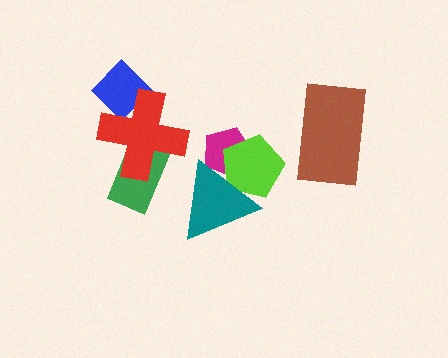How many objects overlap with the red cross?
2 objects overlap with the red cross.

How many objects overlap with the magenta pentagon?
2 objects overlap with the magenta pentagon.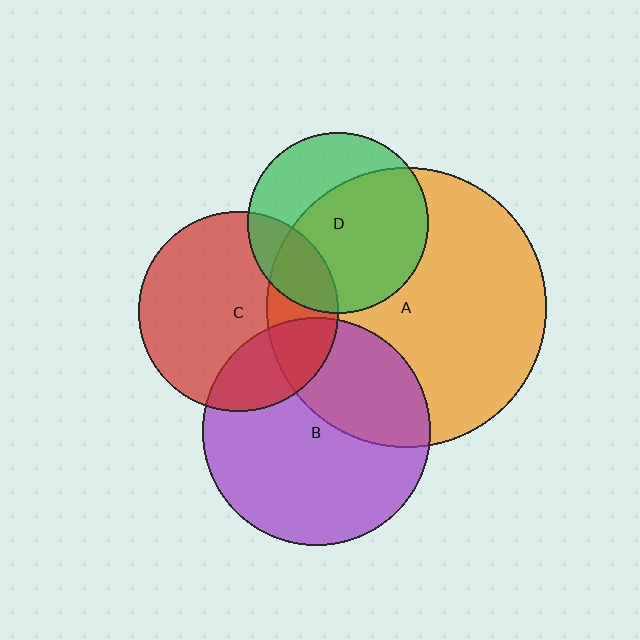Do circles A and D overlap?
Yes.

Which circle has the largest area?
Circle A (orange).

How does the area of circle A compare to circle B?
Approximately 1.5 times.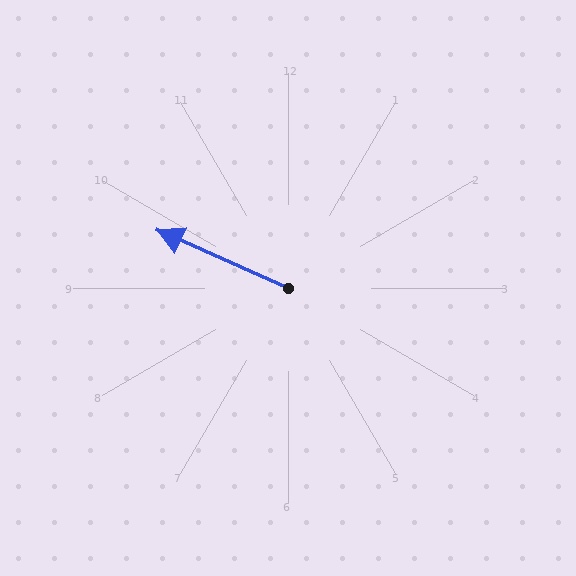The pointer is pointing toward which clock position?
Roughly 10 o'clock.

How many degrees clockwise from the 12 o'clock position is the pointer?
Approximately 294 degrees.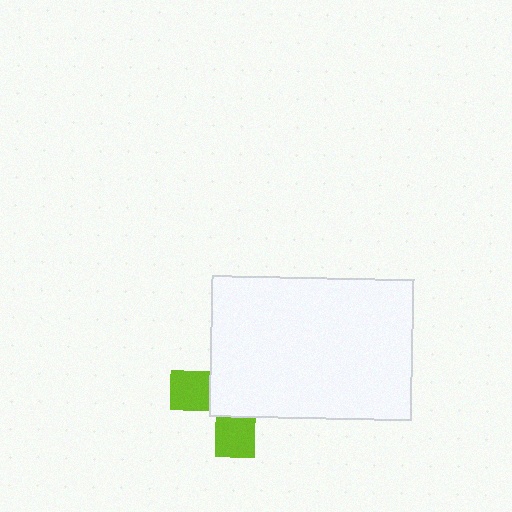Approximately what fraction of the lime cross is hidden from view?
Roughly 65% of the lime cross is hidden behind the white rectangle.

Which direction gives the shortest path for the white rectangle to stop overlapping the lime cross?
Moving toward the upper-right gives the shortest separation.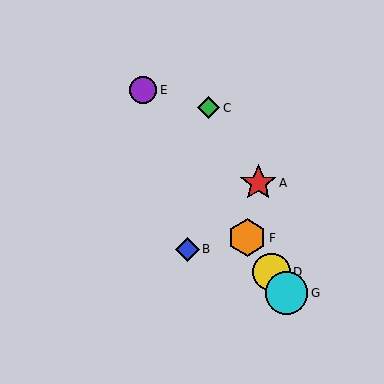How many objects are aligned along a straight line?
4 objects (D, E, F, G) are aligned along a straight line.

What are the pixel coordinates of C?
Object C is at (209, 108).